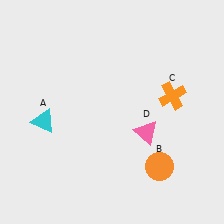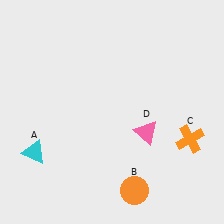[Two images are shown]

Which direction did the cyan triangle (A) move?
The cyan triangle (A) moved down.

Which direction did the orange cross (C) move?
The orange cross (C) moved down.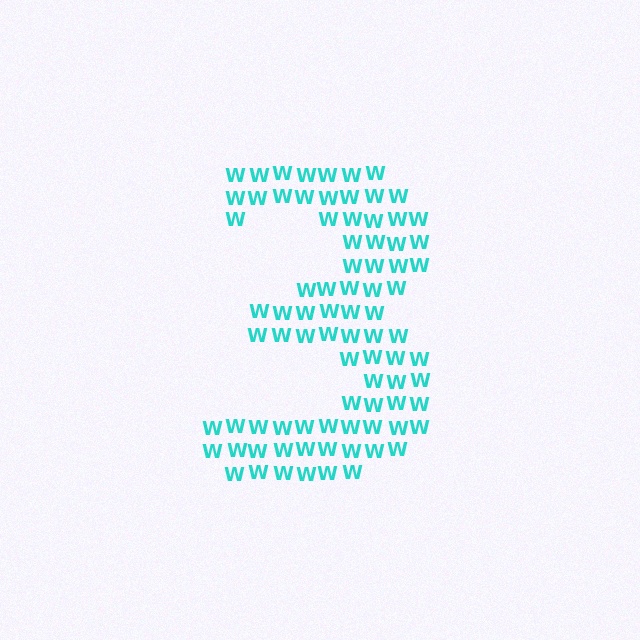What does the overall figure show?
The overall figure shows the digit 3.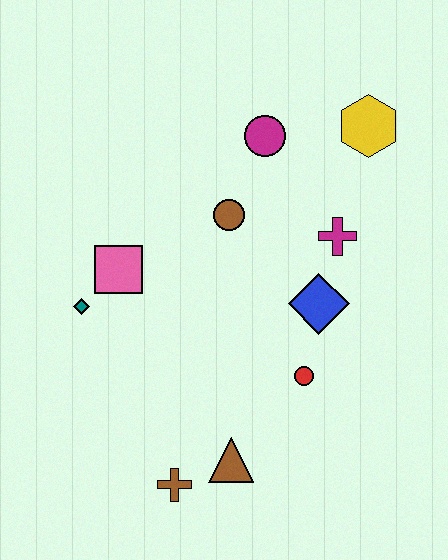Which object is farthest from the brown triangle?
The yellow hexagon is farthest from the brown triangle.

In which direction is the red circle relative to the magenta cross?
The red circle is below the magenta cross.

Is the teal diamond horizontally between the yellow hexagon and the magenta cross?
No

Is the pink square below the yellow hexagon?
Yes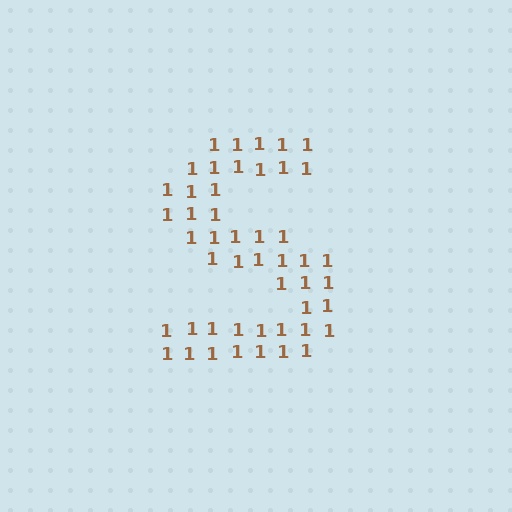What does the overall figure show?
The overall figure shows the letter S.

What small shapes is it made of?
It is made of small digit 1's.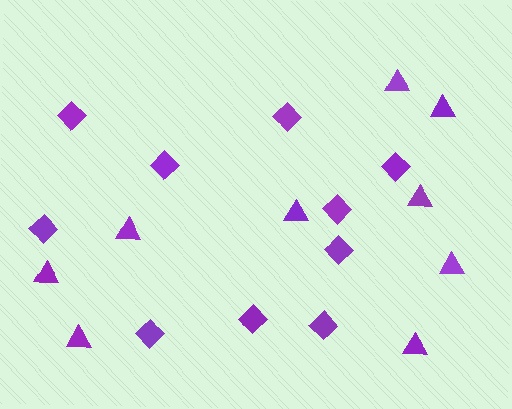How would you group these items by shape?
There are 2 groups: one group of diamonds (10) and one group of triangles (9).